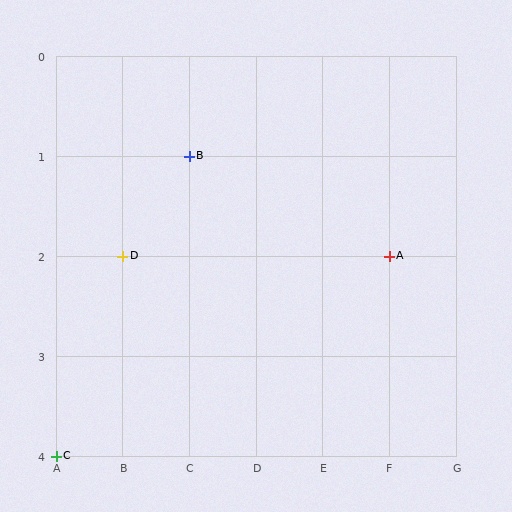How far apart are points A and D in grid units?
Points A and D are 4 columns apart.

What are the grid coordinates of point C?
Point C is at grid coordinates (A, 4).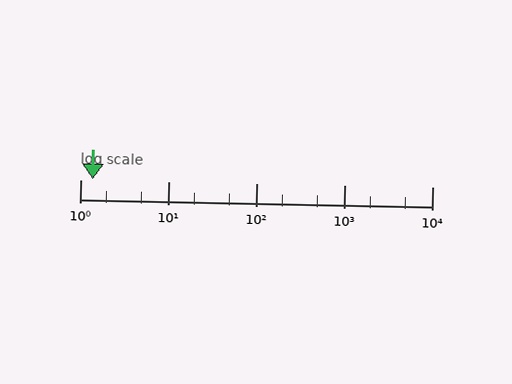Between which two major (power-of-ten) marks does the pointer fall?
The pointer is between 1 and 10.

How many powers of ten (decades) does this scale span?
The scale spans 4 decades, from 1 to 10000.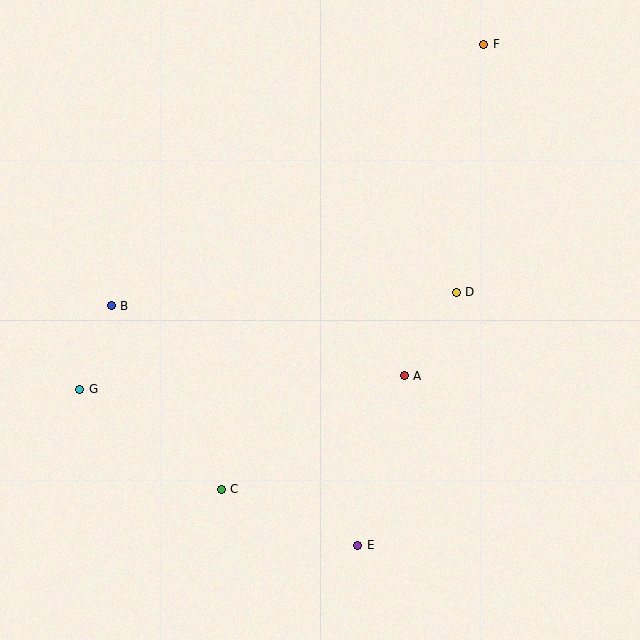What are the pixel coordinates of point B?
Point B is at (111, 306).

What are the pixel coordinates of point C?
Point C is at (221, 489).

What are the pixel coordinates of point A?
Point A is at (404, 376).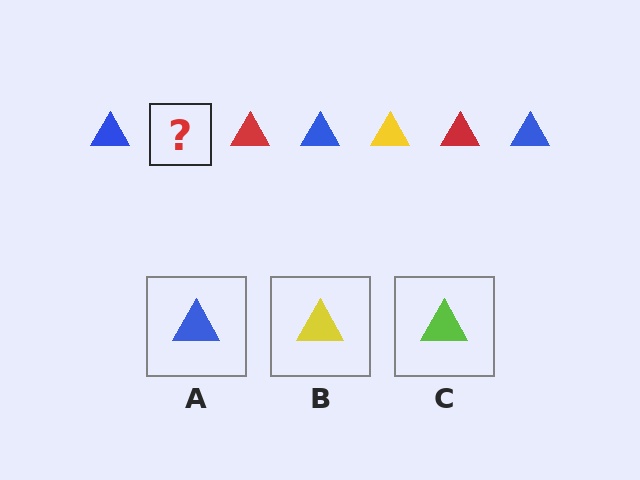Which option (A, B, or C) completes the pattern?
B.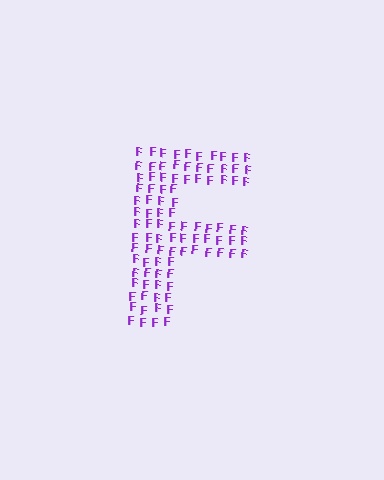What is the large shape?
The large shape is the letter F.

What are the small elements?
The small elements are letter F's.